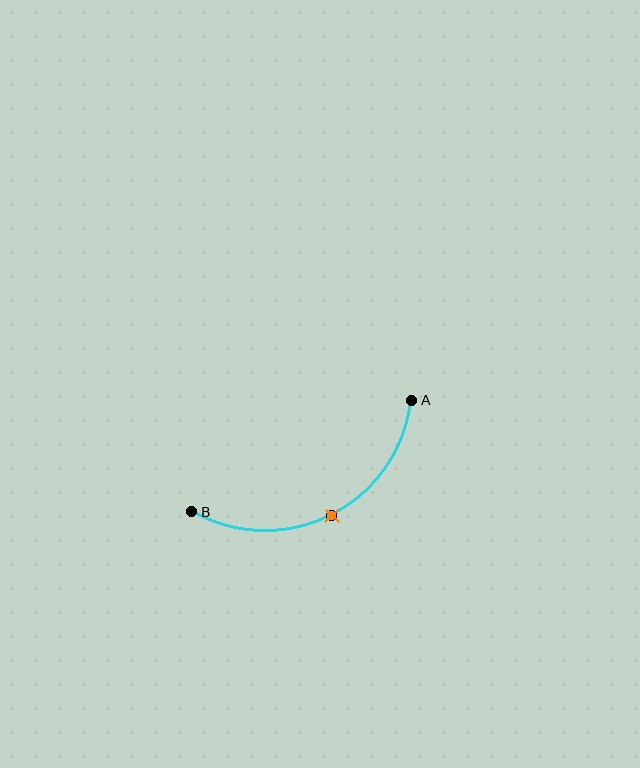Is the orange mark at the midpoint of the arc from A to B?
Yes. The orange mark lies on the arc at equal arc-length from both A and B — it is the arc midpoint.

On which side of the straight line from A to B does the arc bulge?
The arc bulges below the straight line connecting A and B.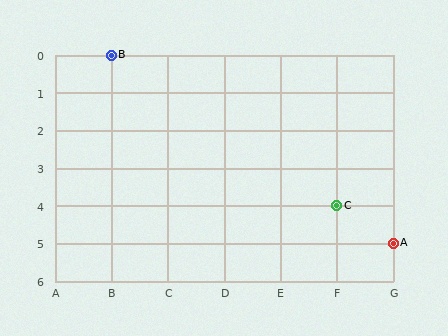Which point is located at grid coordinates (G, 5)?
Point A is at (G, 5).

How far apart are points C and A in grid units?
Points C and A are 1 column and 1 row apart (about 1.4 grid units diagonally).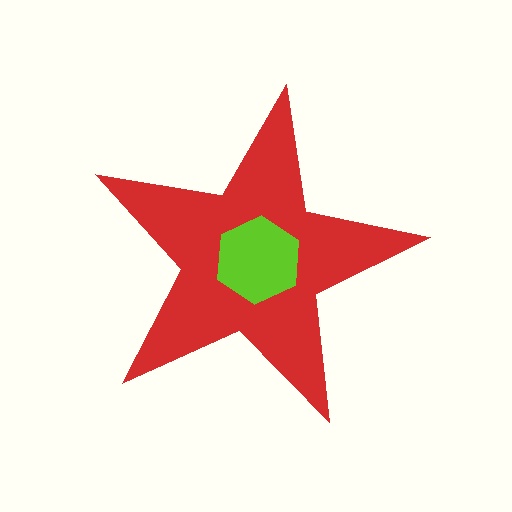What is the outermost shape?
The red star.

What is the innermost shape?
The lime hexagon.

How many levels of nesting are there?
2.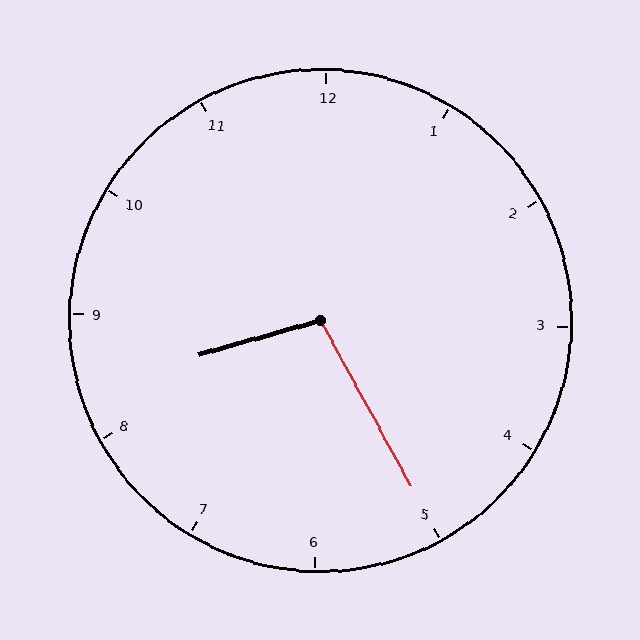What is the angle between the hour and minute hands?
Approximately 102 degrees.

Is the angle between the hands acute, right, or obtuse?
It is obtuse.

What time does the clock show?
8:25.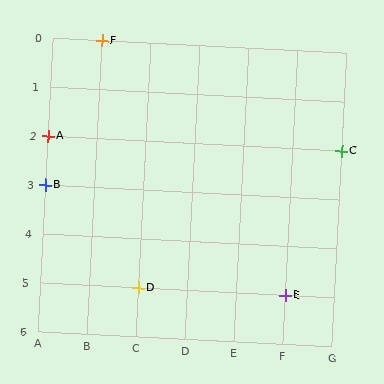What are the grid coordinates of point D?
Point D is at grid coordinates (C, 5).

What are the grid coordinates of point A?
Point A is at grid coordinates (A, 2).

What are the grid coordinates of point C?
Point C is at grid coordinates (G, 2).